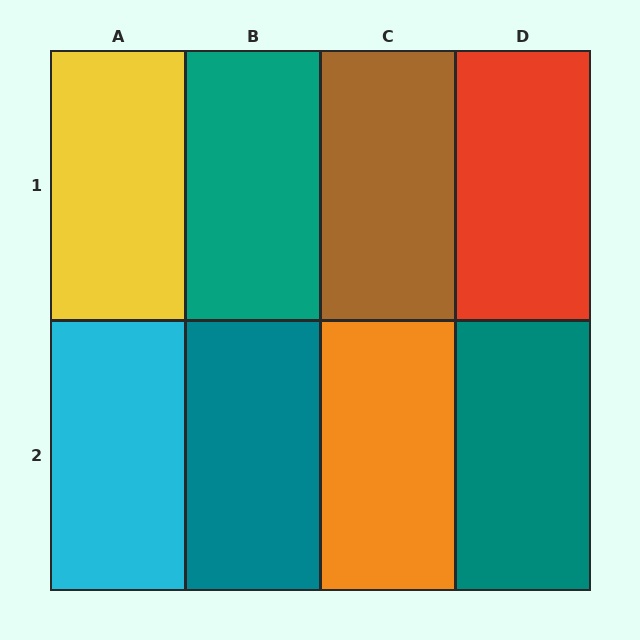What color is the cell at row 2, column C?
Orange.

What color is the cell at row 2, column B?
Teal.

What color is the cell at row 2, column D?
Teal.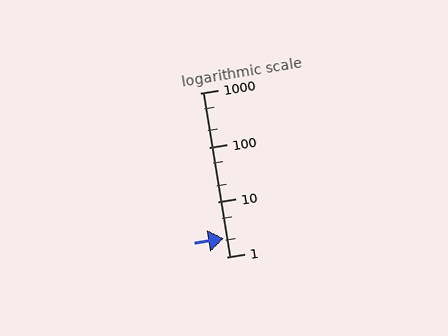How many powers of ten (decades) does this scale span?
The scale spans 3 decades, from 1 to 1000.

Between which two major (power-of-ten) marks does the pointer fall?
The pointer is between 1 and 10.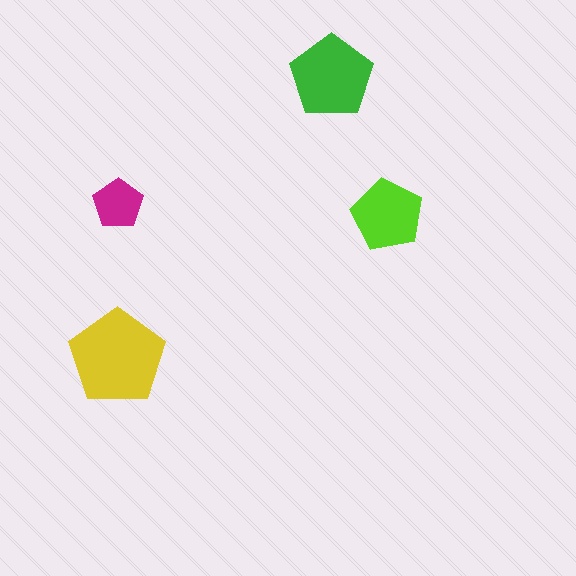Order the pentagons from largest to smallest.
the yellow one, the green one, the lime one, the magenta one.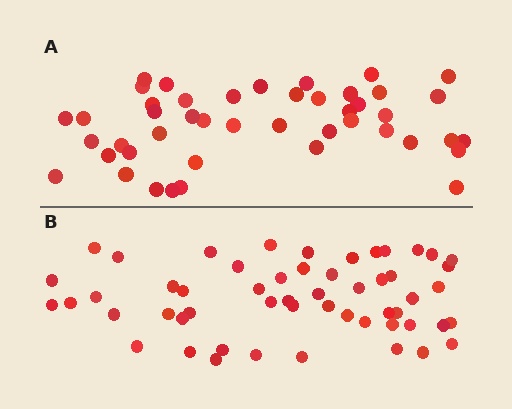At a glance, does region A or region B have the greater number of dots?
Region B (the bottom region) has more dots.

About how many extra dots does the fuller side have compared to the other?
Region B has roughly 8 or so more dots than region A.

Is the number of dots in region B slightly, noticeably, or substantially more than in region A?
Region B has only slightly more — the two regions are fairly close. The ratio is roughly 1.2 to 1.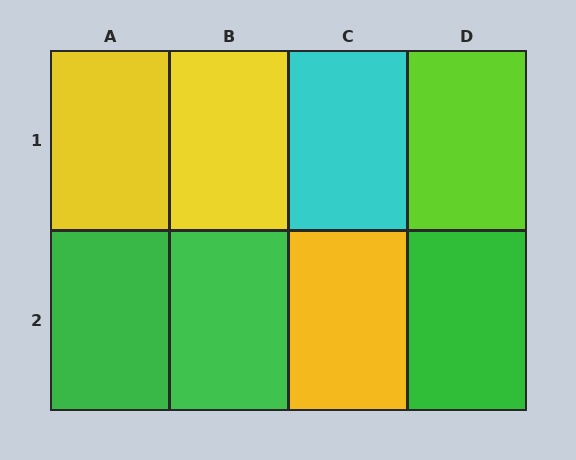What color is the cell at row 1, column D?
Lime.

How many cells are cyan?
1 cell is cyan.